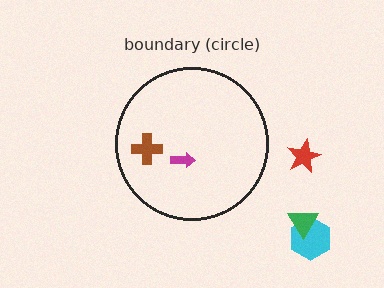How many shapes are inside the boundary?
2 inside, 3 outside.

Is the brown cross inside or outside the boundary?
Inside.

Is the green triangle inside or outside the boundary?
Outside.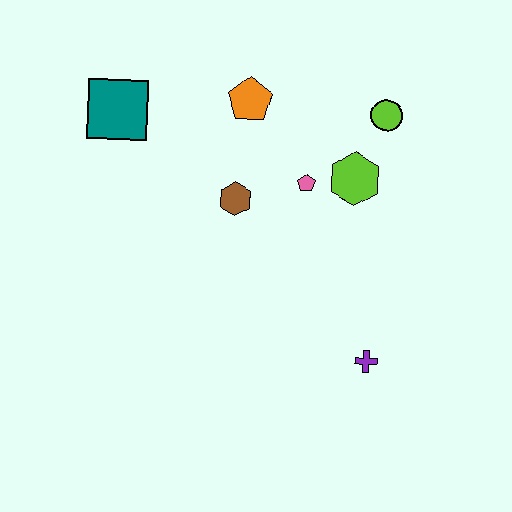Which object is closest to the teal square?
The orange pentagon is closest to the teal square.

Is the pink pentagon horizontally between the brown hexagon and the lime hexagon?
Yes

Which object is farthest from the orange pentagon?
The purple cross is farthest from the orange pentagon.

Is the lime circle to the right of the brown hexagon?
Yes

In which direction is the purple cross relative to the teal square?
The purple cross is to the right of the teal square.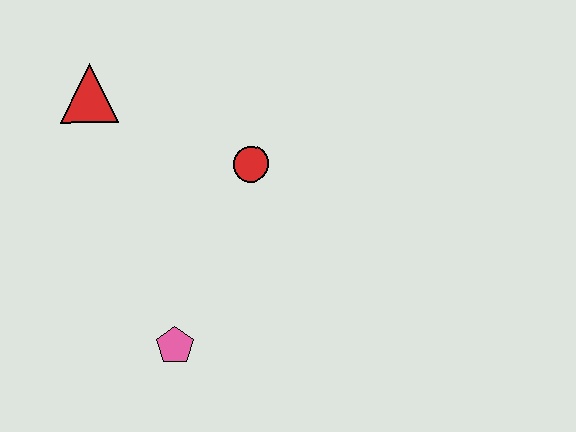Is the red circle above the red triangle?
No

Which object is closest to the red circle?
The red triangle is closest to the red circle.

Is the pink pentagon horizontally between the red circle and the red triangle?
Yes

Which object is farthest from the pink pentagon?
The red triangle is farthest from the pink pentagon.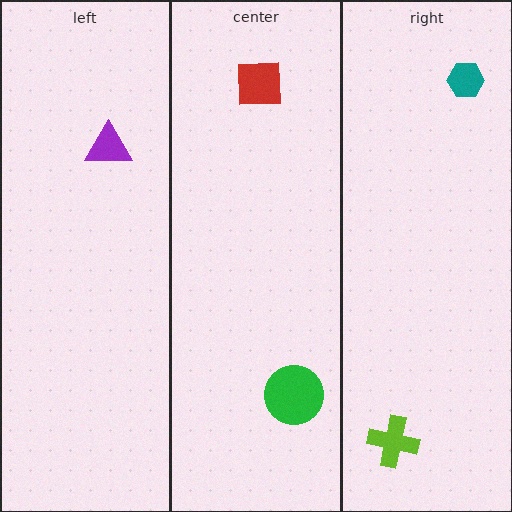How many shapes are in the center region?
2.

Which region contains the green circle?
The center region.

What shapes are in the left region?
The purple triangle.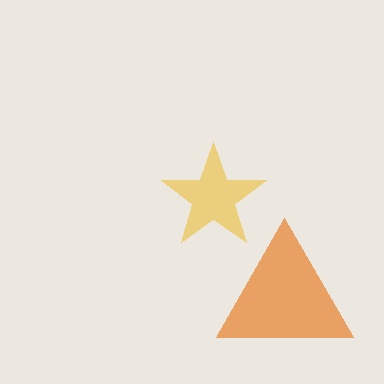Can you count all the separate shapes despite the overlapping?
Yes, there are 2 separate shapes.